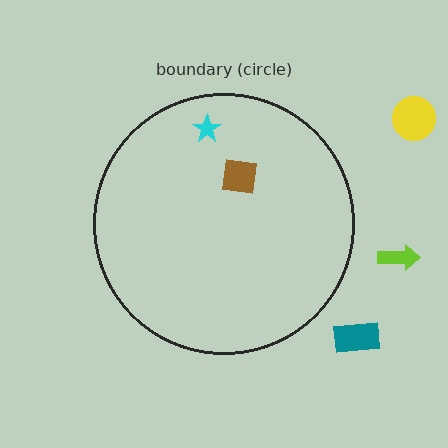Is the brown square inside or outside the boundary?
Inside.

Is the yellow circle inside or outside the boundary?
Outside.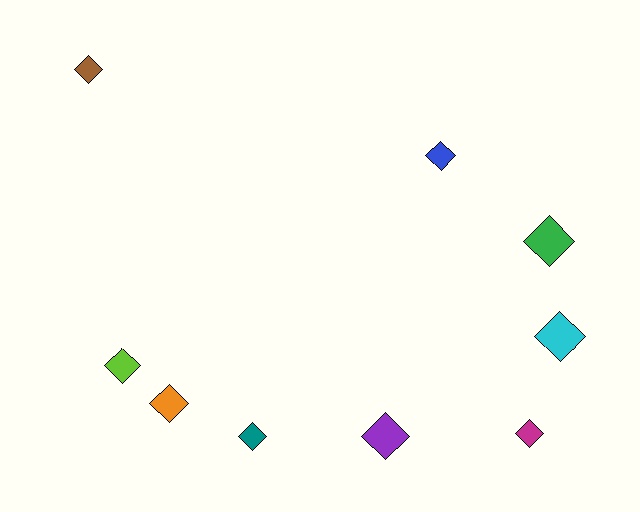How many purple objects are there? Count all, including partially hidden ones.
There is 1 purple object.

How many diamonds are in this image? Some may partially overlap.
There are 9 diamonds.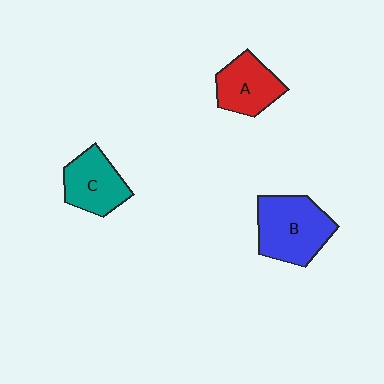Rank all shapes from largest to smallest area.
From largest to smallest: B (blue), C (teal), A (red).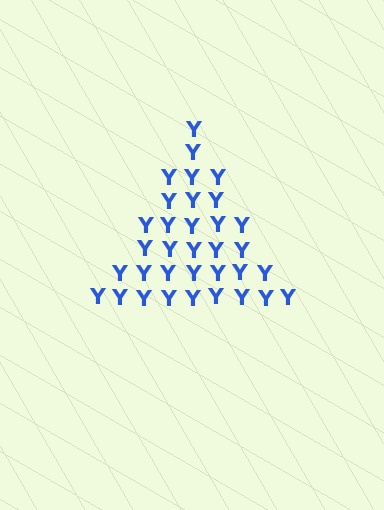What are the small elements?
The small elements are letter Y's.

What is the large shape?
The large shape is a triangle.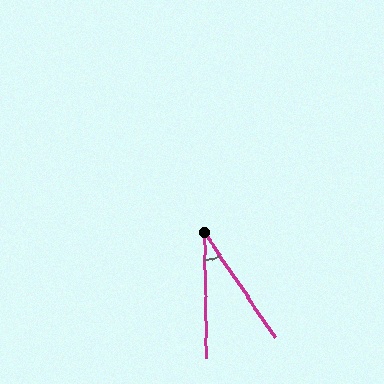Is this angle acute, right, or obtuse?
It is acute.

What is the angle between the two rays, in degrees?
Approximately 33 degrees.